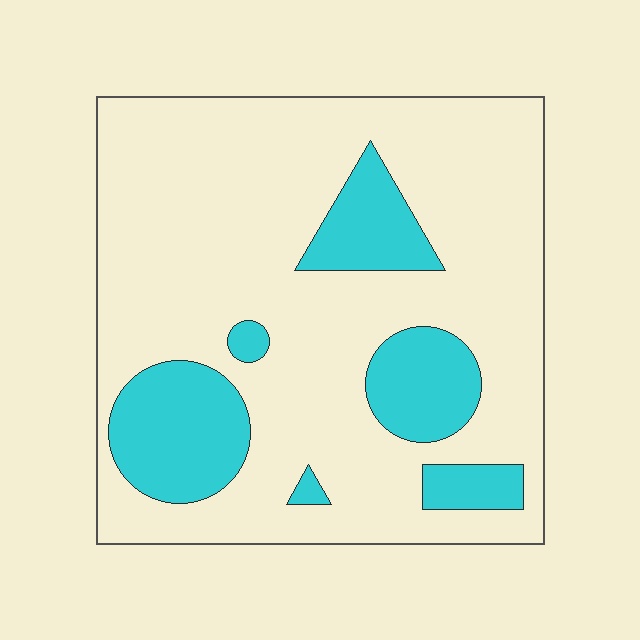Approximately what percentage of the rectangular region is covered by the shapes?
Approximately 20%.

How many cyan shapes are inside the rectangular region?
6.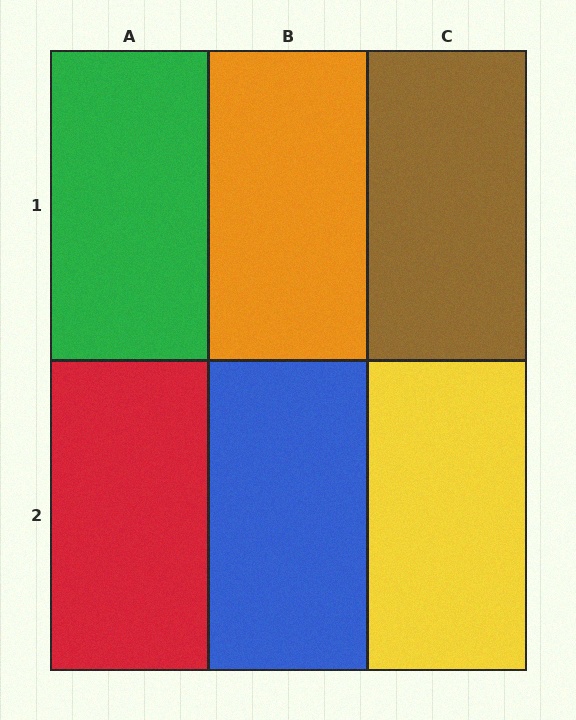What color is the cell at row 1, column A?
Green.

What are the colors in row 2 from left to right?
Red, blue, yellow.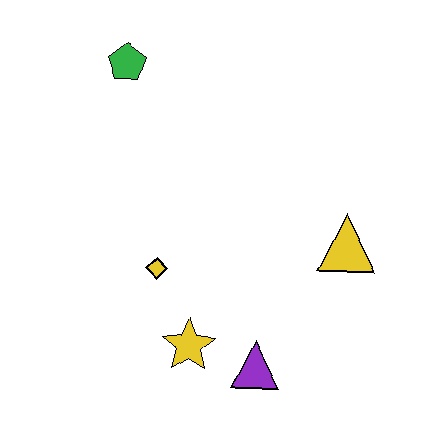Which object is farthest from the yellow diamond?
The green pentagon is farthest from the yellow diamond.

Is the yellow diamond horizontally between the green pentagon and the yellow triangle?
Yes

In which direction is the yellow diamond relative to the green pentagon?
The yellow diamond is below the green pentagon.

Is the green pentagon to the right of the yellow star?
No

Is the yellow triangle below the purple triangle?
No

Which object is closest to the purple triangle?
The yellow star is closest to the purple triangle.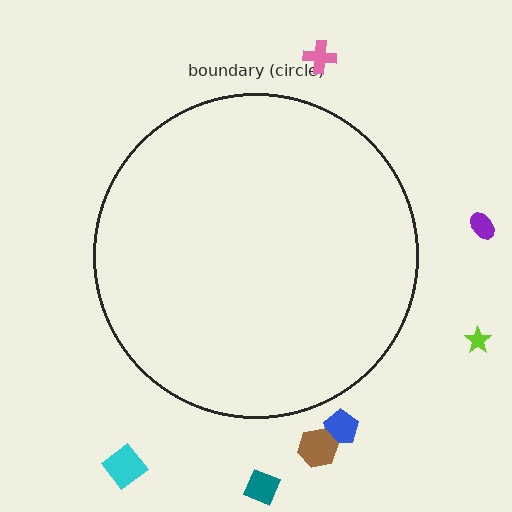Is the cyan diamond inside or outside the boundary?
Outside.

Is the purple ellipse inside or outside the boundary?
Outside.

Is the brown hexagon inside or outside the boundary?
Outside.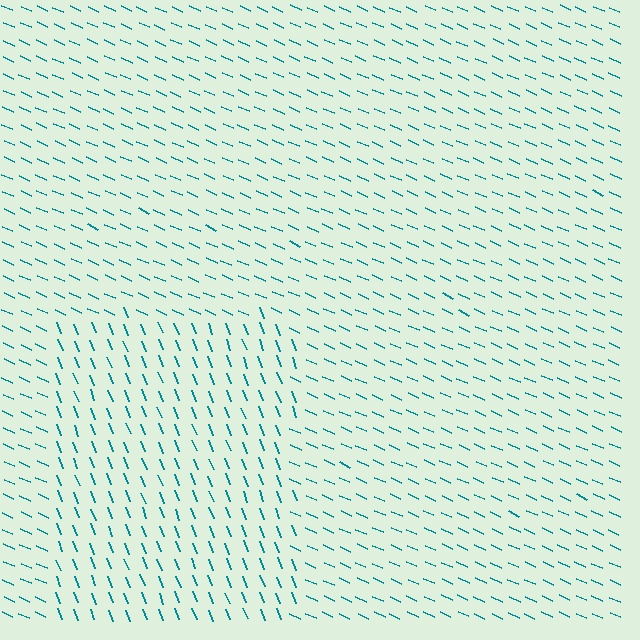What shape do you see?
I see a rectangle.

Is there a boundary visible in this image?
Yes, there is a texture boundary formed by a change in line orientation.